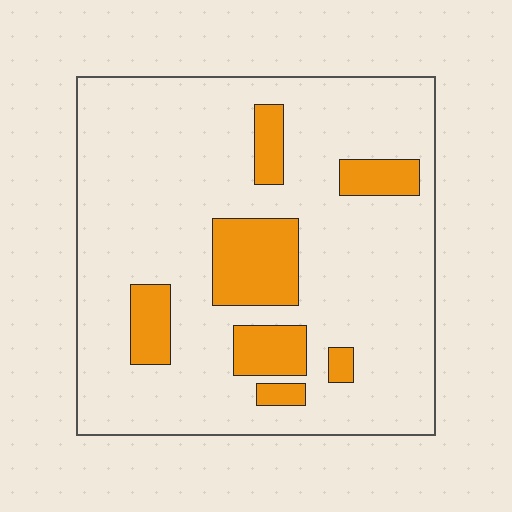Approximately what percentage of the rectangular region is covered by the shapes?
Approximately 15%.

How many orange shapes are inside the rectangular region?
7.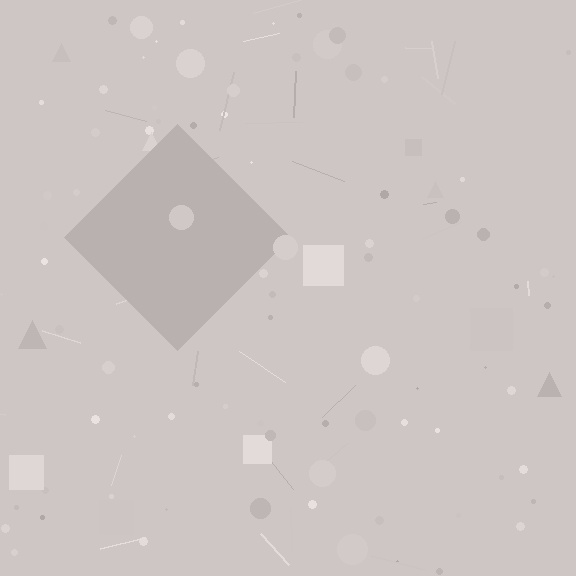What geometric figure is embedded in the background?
A diamond is embedded in the background.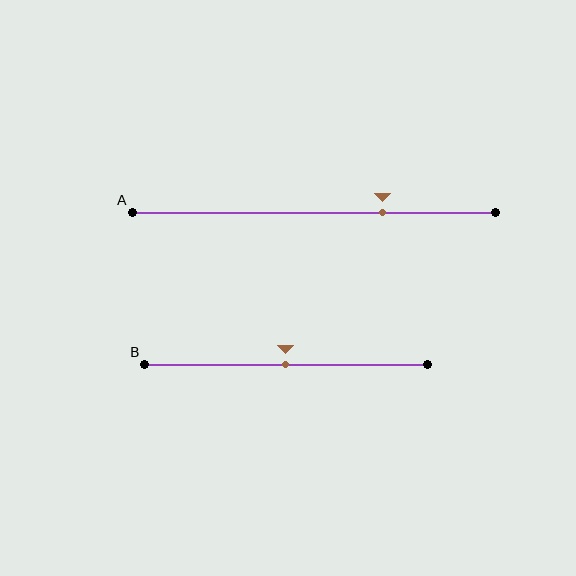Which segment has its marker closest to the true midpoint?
Segment B has its marker closest to the true midpoint.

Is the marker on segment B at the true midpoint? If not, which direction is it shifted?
Yes, the marker on segment B is at the true midpoint.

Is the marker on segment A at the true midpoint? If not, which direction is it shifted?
No, the marker on segment A is shifted to the right by about 19% of the segment length.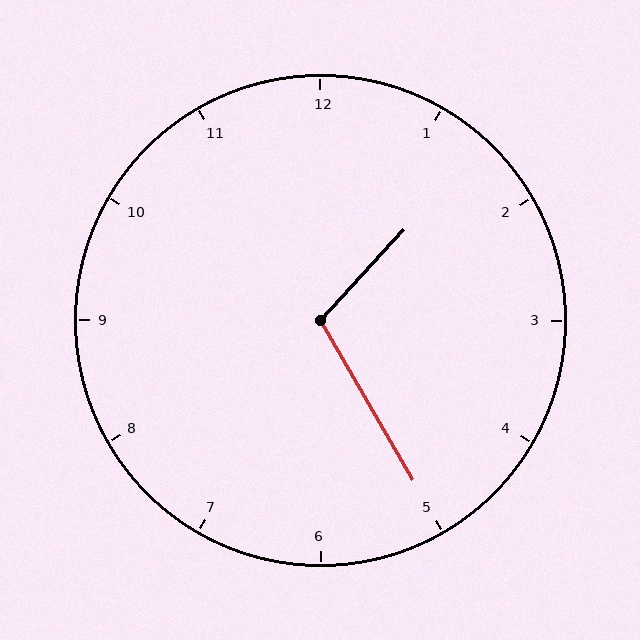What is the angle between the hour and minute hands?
Approximately 108 degrees.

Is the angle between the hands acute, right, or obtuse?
It is obtuse.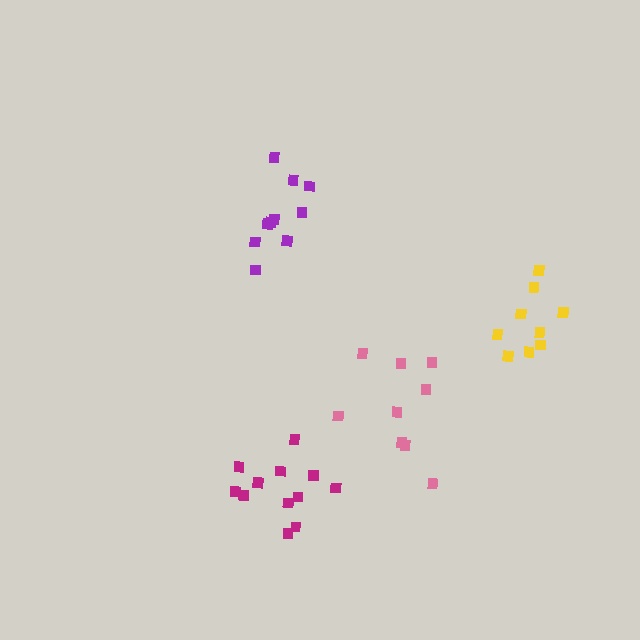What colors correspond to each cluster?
The clusters are colored: pink, yellow, purple, magenta.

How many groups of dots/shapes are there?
There are 4 groups.